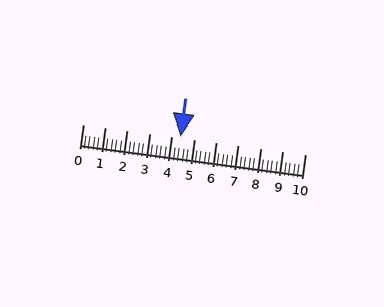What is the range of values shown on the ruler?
The ruler shows values from 0 to 10.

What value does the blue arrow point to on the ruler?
The blue arrow points to approximately 4.4.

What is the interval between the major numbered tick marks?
The major tick marks are spaced 1 units apart.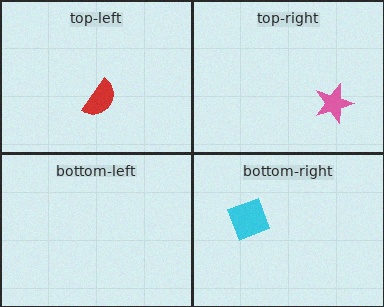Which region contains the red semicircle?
The top-left region.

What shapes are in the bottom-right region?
The cyan diamond.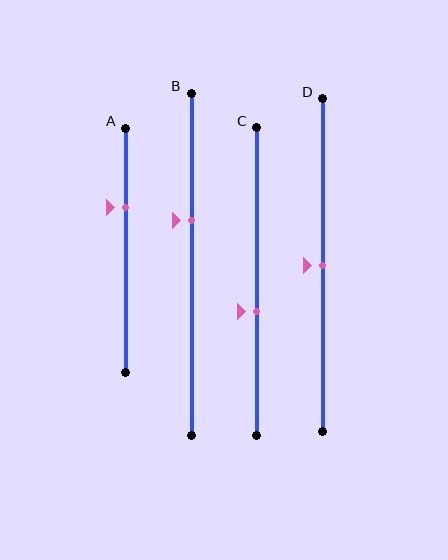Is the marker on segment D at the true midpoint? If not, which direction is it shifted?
Yes, the marker on segment D is at the true midpoint.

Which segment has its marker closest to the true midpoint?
Segment D has its marker closest to the true midpoint.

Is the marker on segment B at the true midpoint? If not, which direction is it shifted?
No, the marker on segment B is shifted upward by about 13% of the segment length.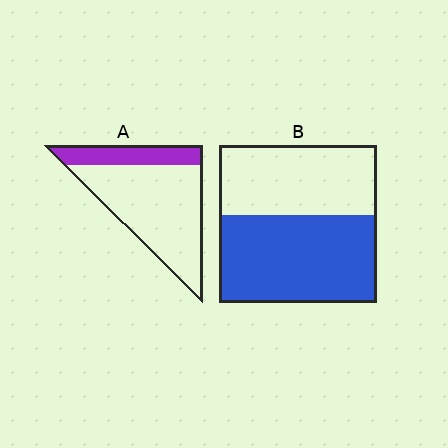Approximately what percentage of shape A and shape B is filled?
A is approximately 25% and B is approximately 55%.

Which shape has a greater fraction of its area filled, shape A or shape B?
Shape B.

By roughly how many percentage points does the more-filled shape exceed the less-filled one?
By roughly 30 percentage points (B over A).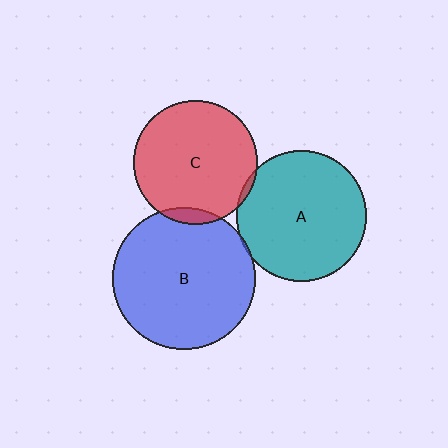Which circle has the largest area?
Circle B (blue).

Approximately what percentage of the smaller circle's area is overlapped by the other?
Approximately 5%.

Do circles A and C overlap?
Yes.